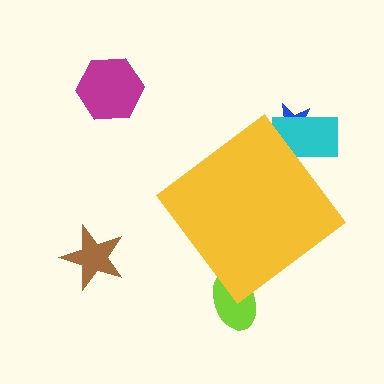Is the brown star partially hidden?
No, the brown star is fully visible.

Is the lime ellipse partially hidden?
Yes, the lime ellipse is partially hidden behind the yellow diamond.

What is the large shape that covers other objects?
A yellow diamond.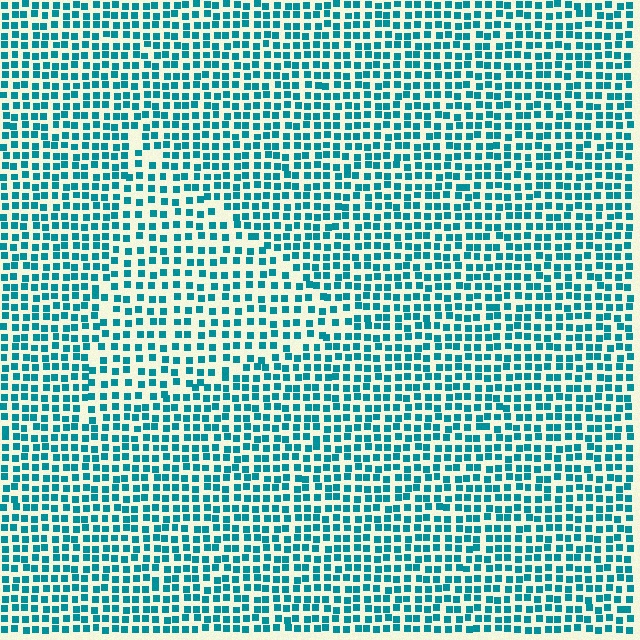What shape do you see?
I see a triangle.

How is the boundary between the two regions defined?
The boundary is defined by a change in element density (approximately 1.5x ratio). All elements are the same color, size, and shape.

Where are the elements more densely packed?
The elements are more densely packed outside the triangle boundary.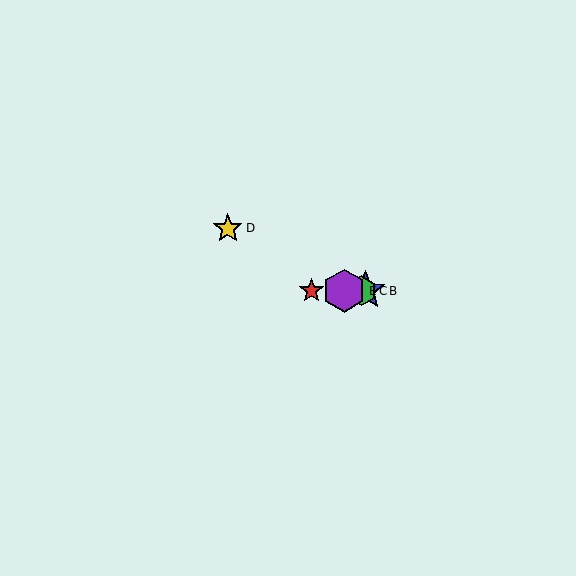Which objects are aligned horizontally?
Objects A, B, C, E are aligned horizontally.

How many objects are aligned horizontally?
4 objects (A, B, C, E) are aligned horizontally.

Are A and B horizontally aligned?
Yes, both are at y≈291.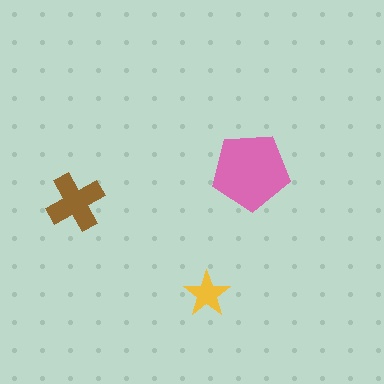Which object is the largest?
The pink pentagon.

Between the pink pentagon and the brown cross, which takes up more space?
The pink pentagon.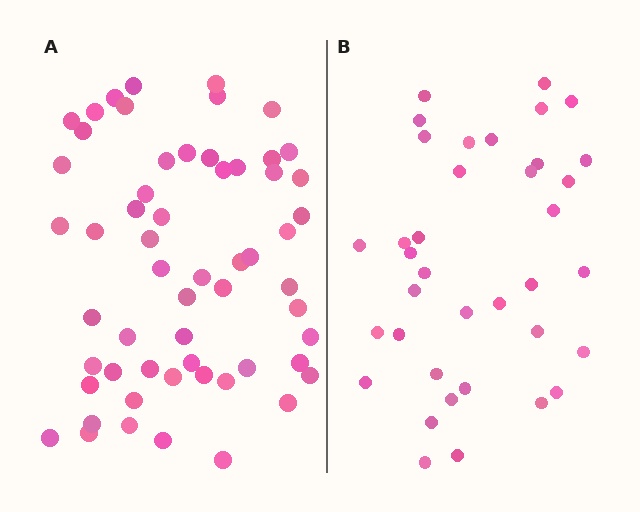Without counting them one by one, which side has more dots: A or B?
Region A (the left region) has more dots.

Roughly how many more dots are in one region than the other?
Region A has approximately 20 more dots than region B.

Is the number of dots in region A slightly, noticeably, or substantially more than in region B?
Region A has substantially more. The ratio is roughly 1.6 to 1.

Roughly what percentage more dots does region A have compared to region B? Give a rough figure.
About 55% more.